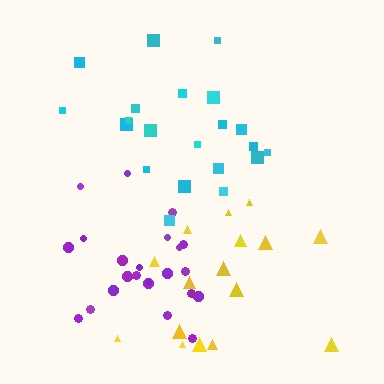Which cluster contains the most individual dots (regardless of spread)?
Purple (23).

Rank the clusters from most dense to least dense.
purple, cyan, yellow.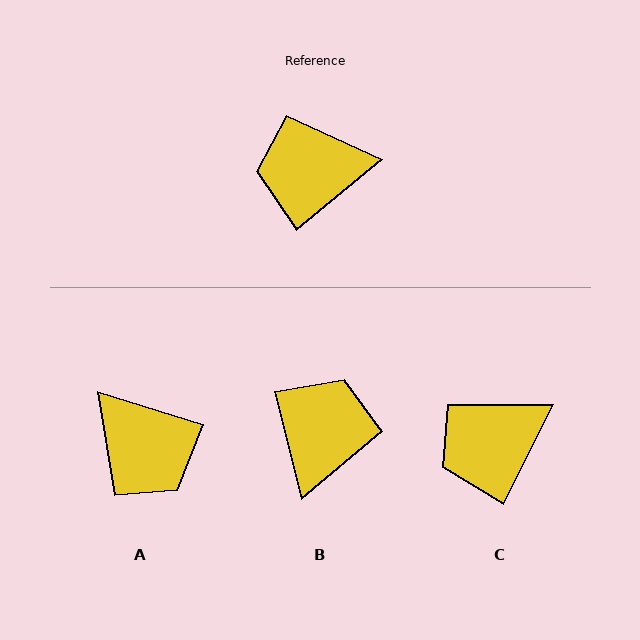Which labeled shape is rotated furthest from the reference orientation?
A, about 123 degrees away.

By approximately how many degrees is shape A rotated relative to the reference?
Approximately 123 degrees counter-clockwise.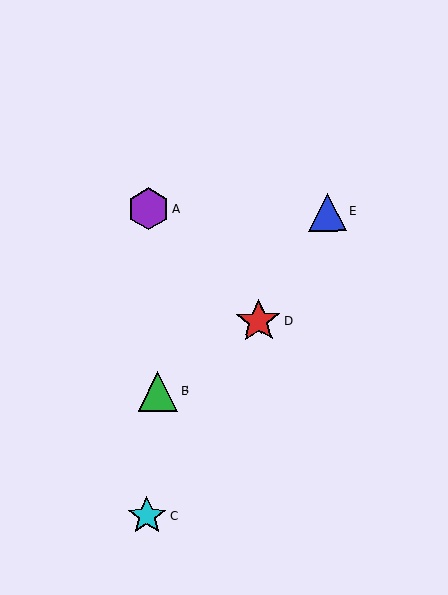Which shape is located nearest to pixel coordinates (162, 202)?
The purple hexagon (labeled A) at (148, 209) is nearest to that location.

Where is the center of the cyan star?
The center of the cyan star is at (147, 516).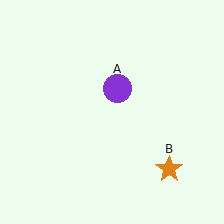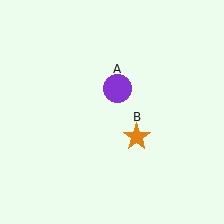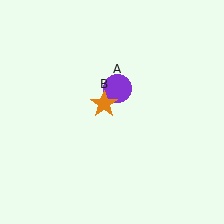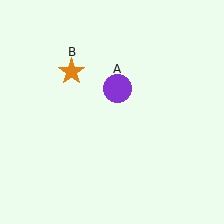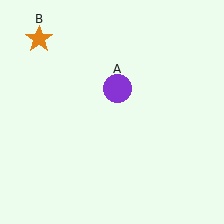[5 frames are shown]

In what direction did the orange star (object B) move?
The orange star (object B) moved up and to the left.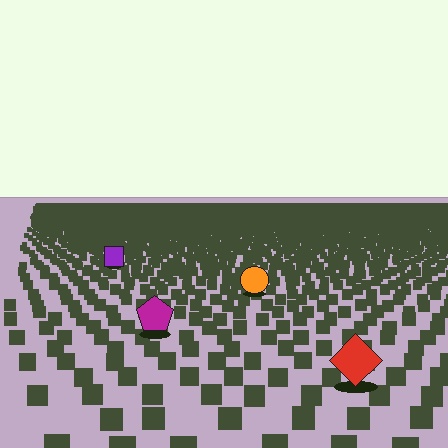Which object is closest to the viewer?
The red diamond is closest. The texture marks near it are larger and more spread out.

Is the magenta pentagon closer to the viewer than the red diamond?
No. The red diamond is closer — you can tell from the texture gradient: the ground texture is coarser near it.